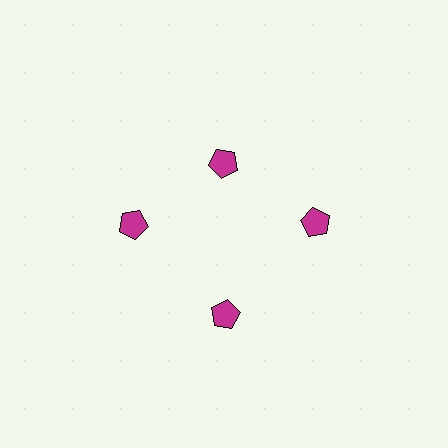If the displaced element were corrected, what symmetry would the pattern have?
It would have 4-fold rotational symmetry — the pattern would map onto itself every 90 degrees.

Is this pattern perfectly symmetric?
No. The 4 magenta pentagons are arranged in a ring, but one element near the 12 o'clock position is pulled inward toward the center, breaking the 4-fold rotational symmetry.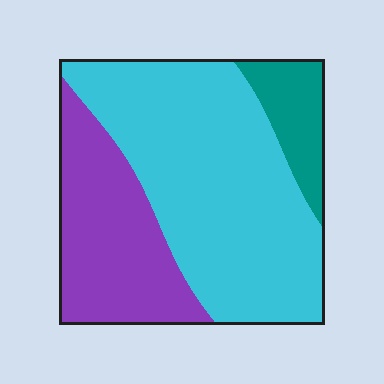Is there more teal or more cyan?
Cyan.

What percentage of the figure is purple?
Purple covers 30% of the figure.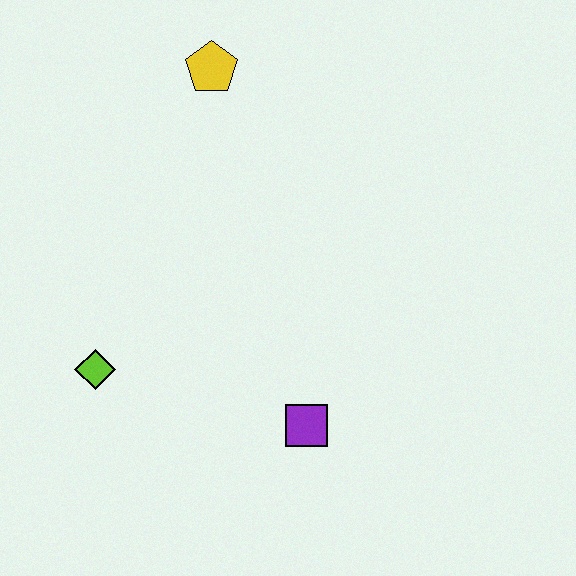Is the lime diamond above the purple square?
Yes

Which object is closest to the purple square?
The lime diamond is closest to the purple square.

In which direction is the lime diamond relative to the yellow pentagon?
The lime diamond is below the yellow pentagon.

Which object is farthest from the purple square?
The yellow pentagon is farthest from the purple square.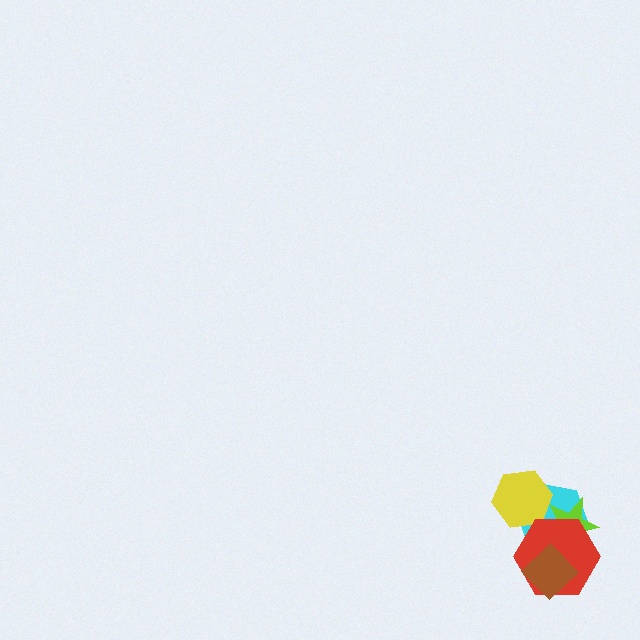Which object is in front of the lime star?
The red hexagon is in front of the lime star.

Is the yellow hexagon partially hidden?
No, no other shape covers it.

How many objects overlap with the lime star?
2 objects overlap with the lime star.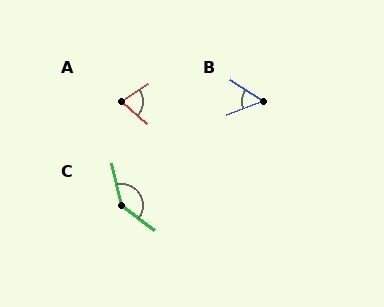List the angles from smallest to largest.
B (55°), A (75°), C (139°).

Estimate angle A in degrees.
Approximately 75 degrees.